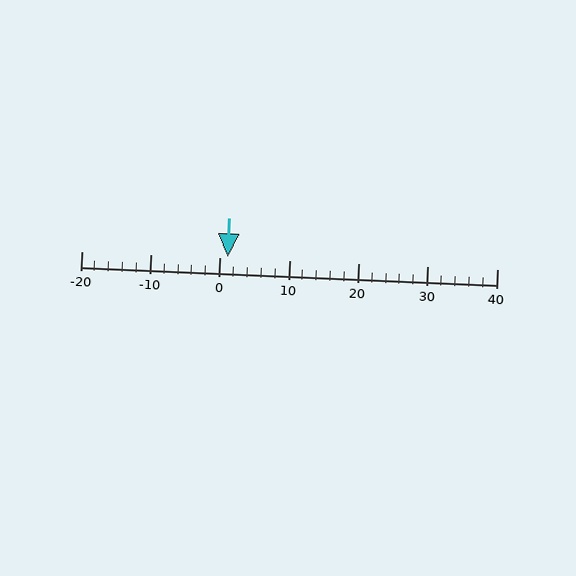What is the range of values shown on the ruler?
The ruler shows values from -20 to 40.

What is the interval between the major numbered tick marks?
The major tick marks are spaced 10 units apart.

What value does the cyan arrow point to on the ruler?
The cyan arrow points to approximately 1.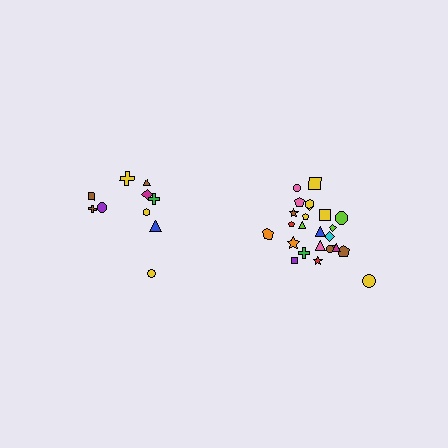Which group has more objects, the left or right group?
The right group.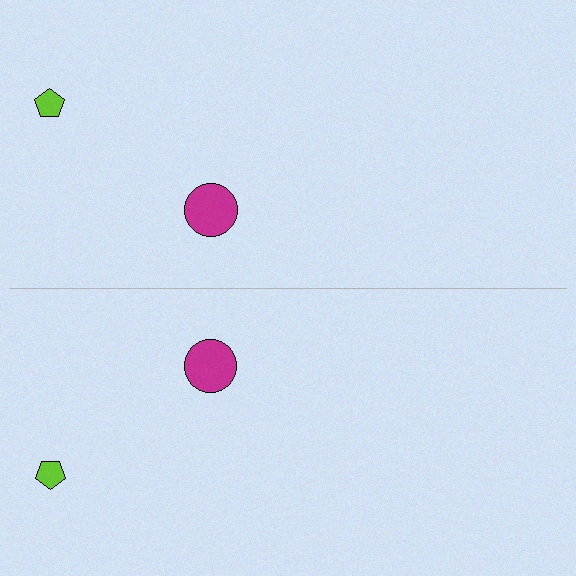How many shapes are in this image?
There are 4 shapes in this image.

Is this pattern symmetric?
Yes, this pattern has bilateral (reflection) symmetry.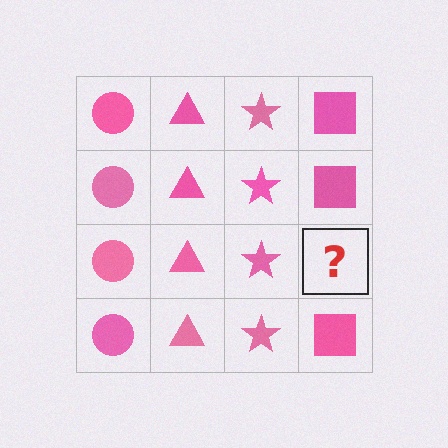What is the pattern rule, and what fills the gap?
The rule is that each column has a consistent shape. The gap should be filled with a pink square.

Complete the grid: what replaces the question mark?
The question mark should be replaced with a pink square.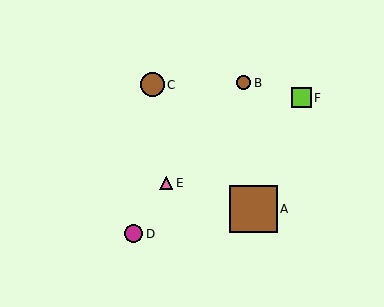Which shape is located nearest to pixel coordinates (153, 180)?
The pink triangle (labeled E) at (166, 183) is nearest to that location.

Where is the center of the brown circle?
The center of the brown circle is at (243, 83).